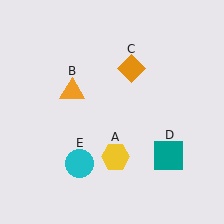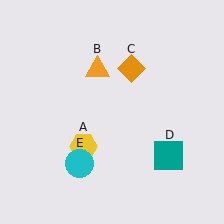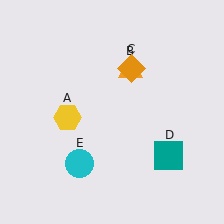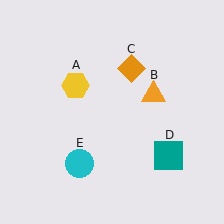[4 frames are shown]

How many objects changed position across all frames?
2 objects changed position: yellow hexagon (object A), orange triangle (object B).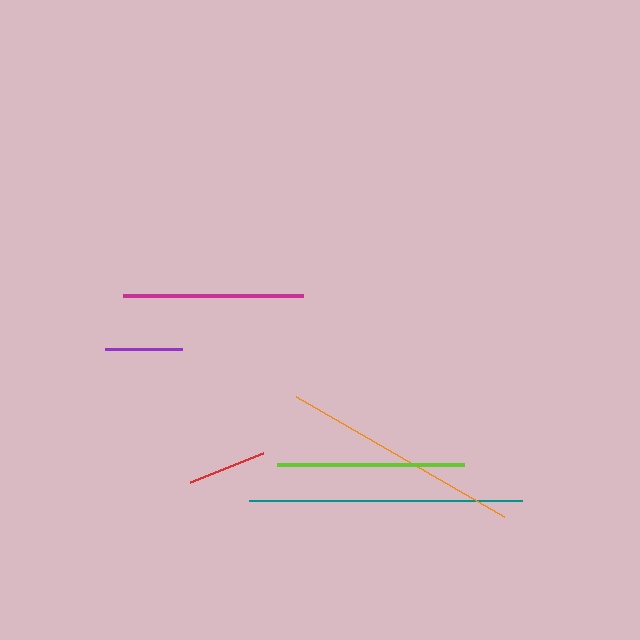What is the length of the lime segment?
The lime segment is approximately 187 pixels long.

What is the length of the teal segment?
The teal segment is approximately 273 pixels long.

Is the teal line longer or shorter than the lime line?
The teal line is longer than the lime line.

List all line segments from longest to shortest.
From longest to shortest: teal, orange, lime, magenta, red, purple.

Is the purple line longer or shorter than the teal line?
The teal line is longer than the purple line.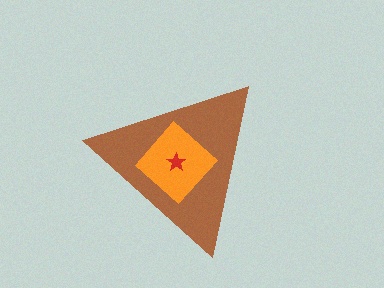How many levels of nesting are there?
3.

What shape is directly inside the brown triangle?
The orange diamond.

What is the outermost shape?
The brown triangle.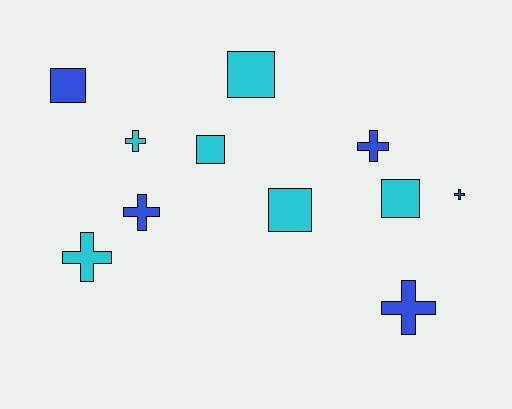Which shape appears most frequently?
Cross, with 6 objects.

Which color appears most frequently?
Cyan, with 6 objects.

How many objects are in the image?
There are 11 objects.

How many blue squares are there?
There is 1 blue square.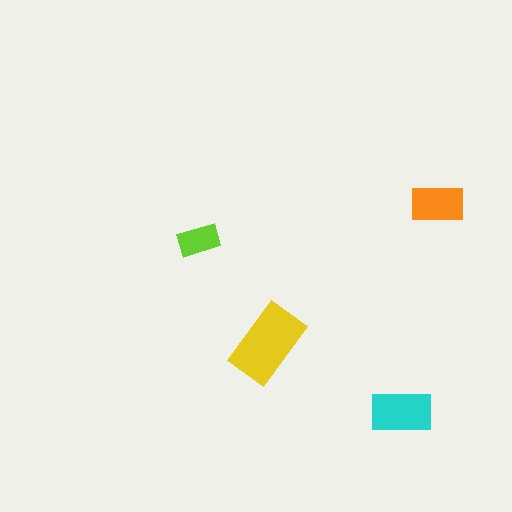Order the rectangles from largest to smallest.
the yellow one, the cyan one, the orange one, the lime one.